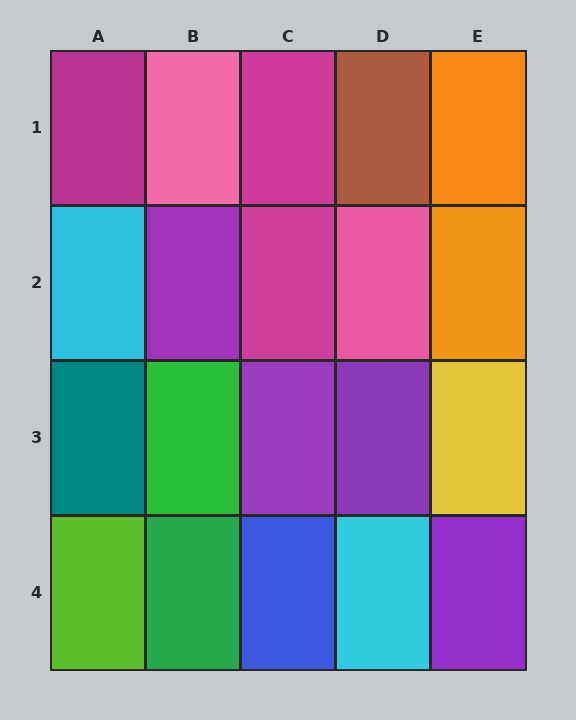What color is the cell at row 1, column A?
Magenta.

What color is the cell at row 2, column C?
Magenta.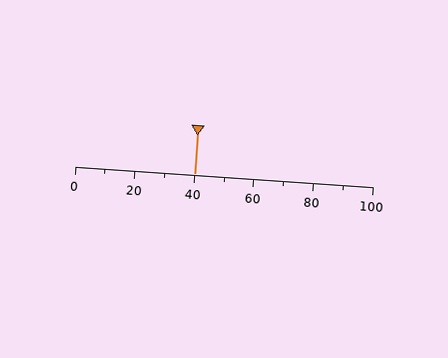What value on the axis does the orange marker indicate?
The marker indicates approximately 40.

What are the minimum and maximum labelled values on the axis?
The axis runs from 0 to 100.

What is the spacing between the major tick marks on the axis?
The major ticks are spaced 20 apart.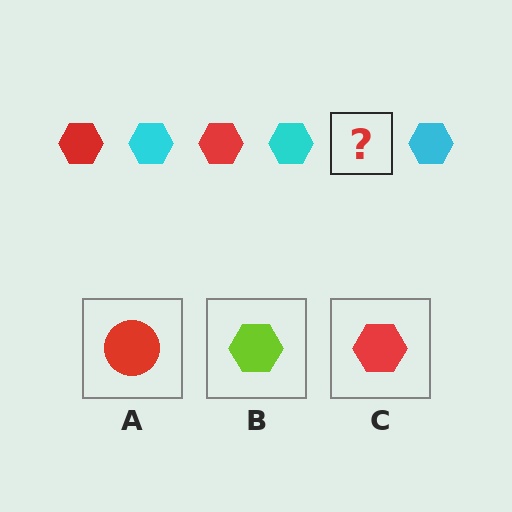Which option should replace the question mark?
Option C.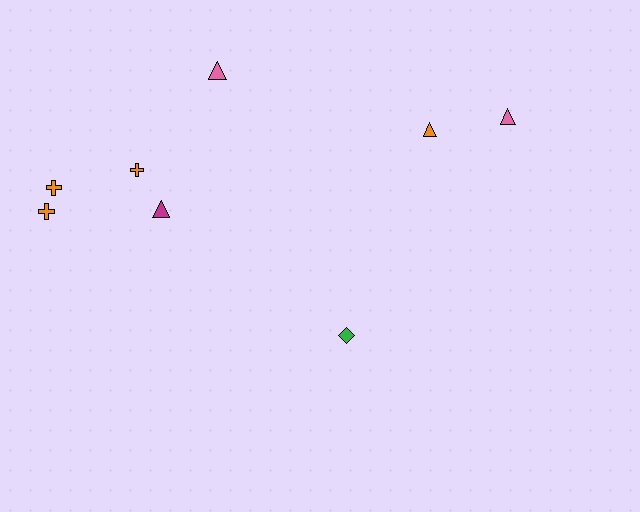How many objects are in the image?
There are 8 objects.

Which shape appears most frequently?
Triangle, with 4 objects.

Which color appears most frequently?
Orange, with 4 objects.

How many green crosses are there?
There are no green crosses.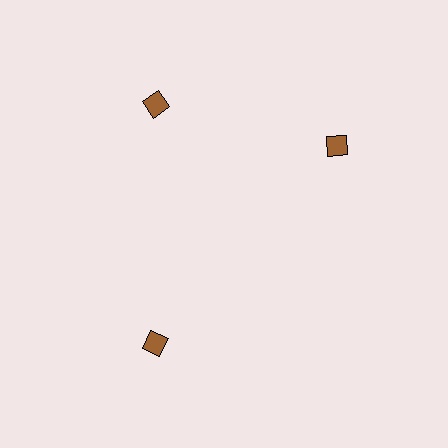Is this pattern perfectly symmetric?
No. The 3 brown diamonds are arranged in a ring, but one element near the 3 o'clock position is rotated out of alignment along the ring, breaking the 3-fold rotational symmetry.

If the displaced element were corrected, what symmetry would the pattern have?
It would have 3-fold rotational symmetry — the pattern would map onto itself every 120 degrees.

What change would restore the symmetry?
The symmetry would be restored by rotating it back into even spacing with its neighbors so that all 3 diamonds sit at equal angles and equal distance from the center.